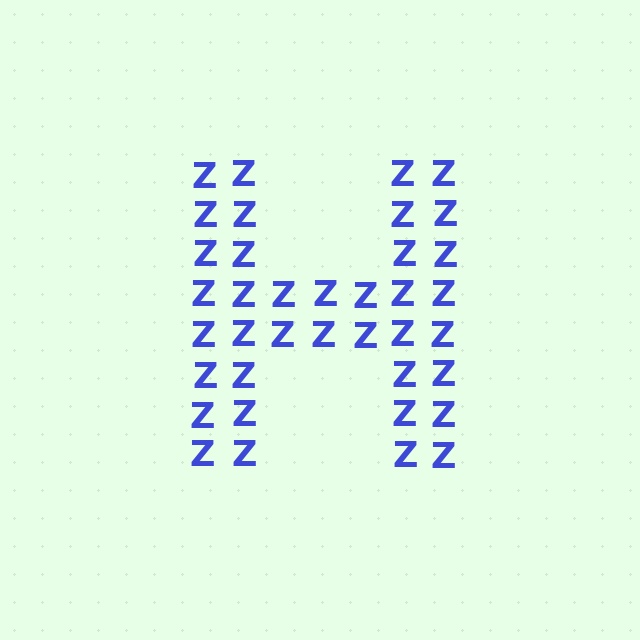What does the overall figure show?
The overall figure shows the letter H.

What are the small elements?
The small elements are letter Z's.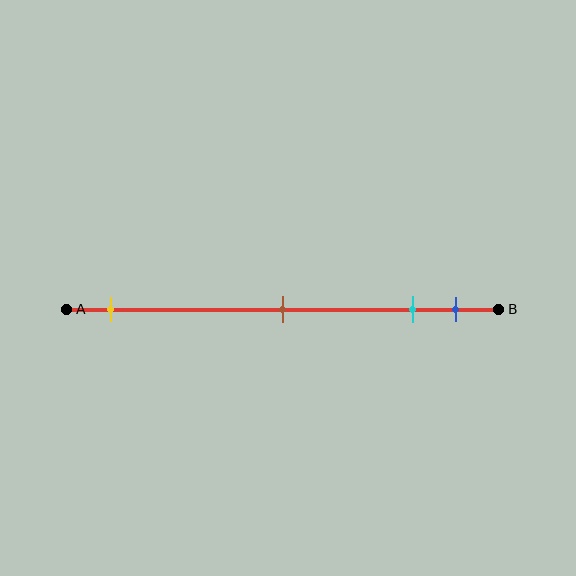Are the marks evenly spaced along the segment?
No, the marks are not evenly spaced.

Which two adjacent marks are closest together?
The cyan and blue marks are the closest adjacent pair.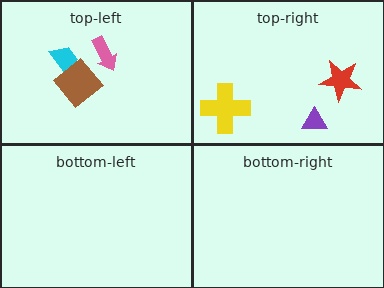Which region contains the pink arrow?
The top-left region.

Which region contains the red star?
The top-right region.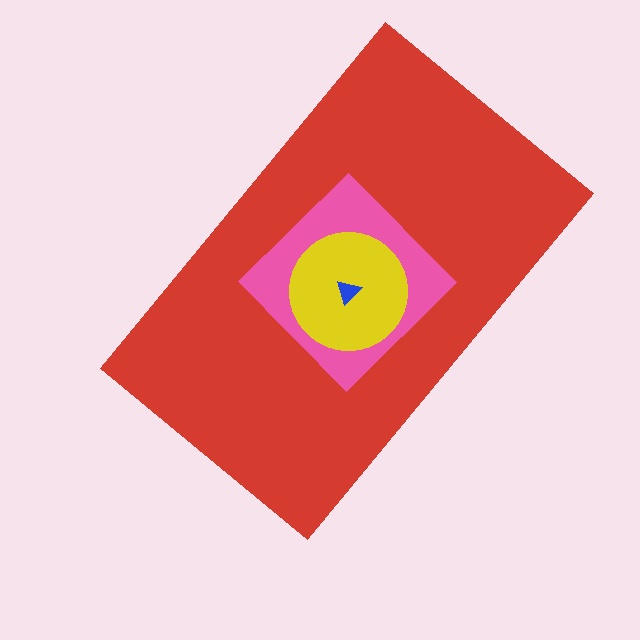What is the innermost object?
The blue triangle.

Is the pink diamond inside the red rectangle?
Yes.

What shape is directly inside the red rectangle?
The pink diamond.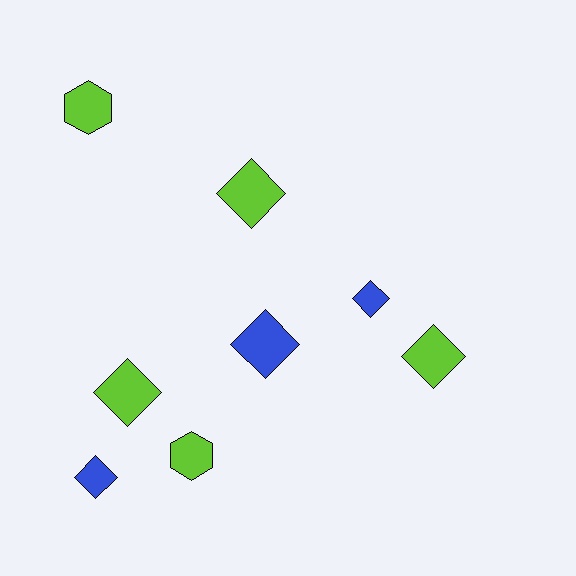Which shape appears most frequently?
Diamond, with 6 objects.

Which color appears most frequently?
Lime, with 5 objects.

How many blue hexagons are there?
There are no blue hexagons.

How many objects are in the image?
There are 8 objects.